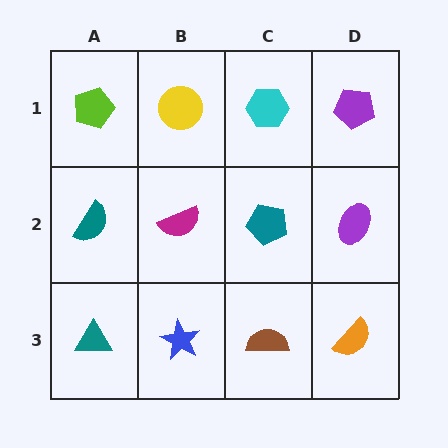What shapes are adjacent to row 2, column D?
A purple pentagon (row 1, column D), an orange semicircle (row 3, column D), a teal pentagon (row 2, column C).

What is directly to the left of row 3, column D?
A brown semicircle.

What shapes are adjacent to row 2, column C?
A cyan hexagon (row 1, column C), a brown semicircle (row 3, column C), a magenta semicircle (row 2, column B), a purple ellipse (row 2, column D).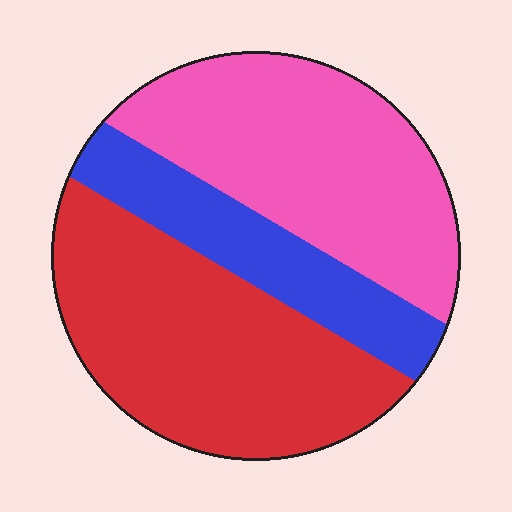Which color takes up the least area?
Blue, at roughly 20%.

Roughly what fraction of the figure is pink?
Pink takes up between a quarter and a half of the figure.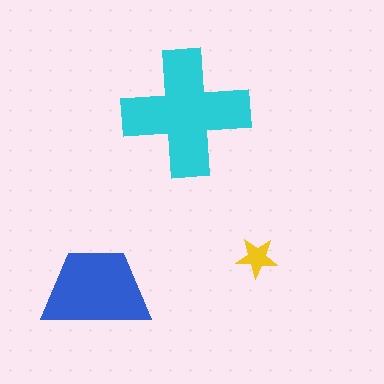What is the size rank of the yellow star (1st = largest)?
3rd.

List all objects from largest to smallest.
The cyan cross, the blue trapezoid, the yellow star.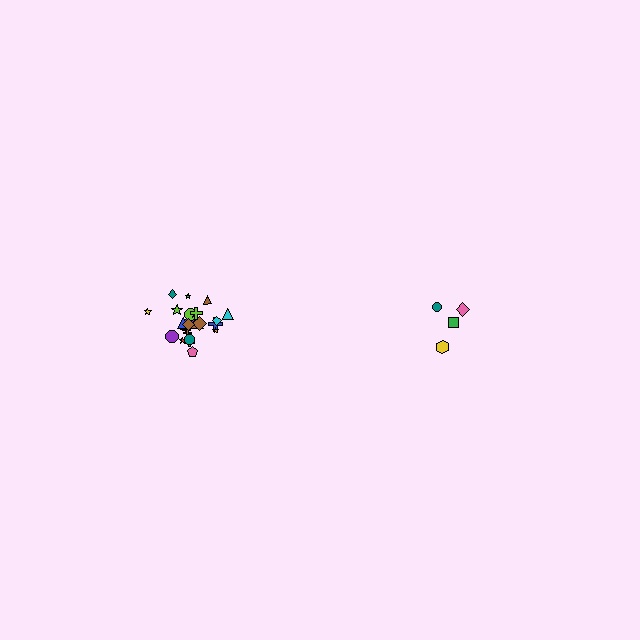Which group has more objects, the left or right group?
The left group.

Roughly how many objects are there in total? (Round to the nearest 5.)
Roughly 30 objects in total.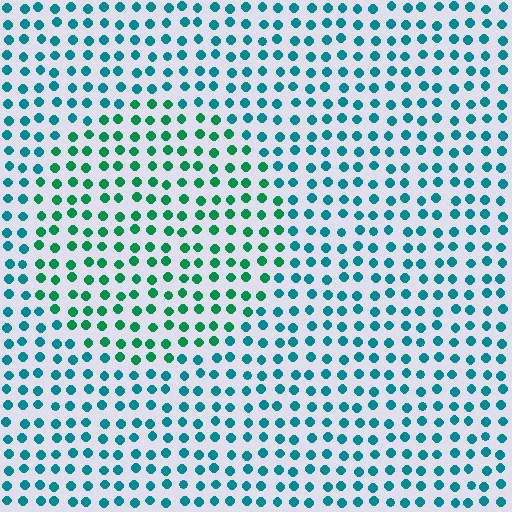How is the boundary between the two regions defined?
The boundary is defined purely by a slight shift in hue (about 33 degrees). Spacing, size, and orientation are identical on both sides.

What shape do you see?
I see a circle.